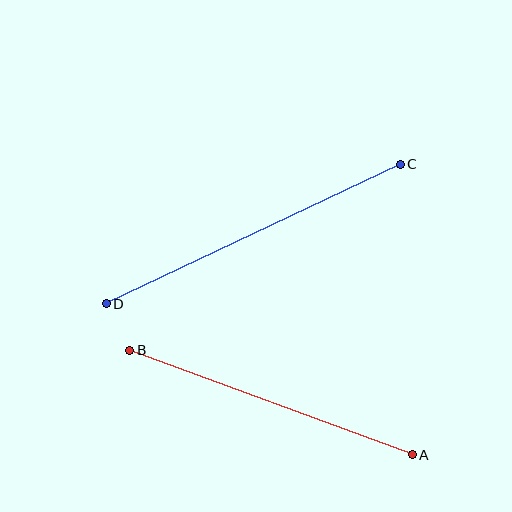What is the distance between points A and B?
The distance is approximately 301 pixels.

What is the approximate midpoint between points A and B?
The midpoint is at approximately (271, 403) pixels.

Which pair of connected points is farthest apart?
Points C and D are farthest apart.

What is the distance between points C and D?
The distance is approximately 325 pixels.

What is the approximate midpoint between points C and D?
The midpoint is at approximately (253, 234) pixels.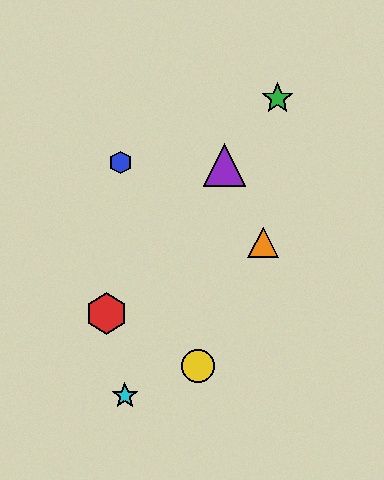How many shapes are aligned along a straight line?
3 shapes (the red hexagon, the green star, the purple triangle) are aligned along a straight line.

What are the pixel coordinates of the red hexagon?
The red hexagon is at (107, 314).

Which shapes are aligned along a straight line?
The red hexagon, the green star, the purple triangle are aligned along a straight line.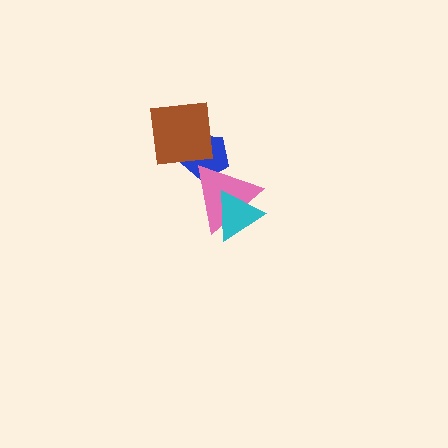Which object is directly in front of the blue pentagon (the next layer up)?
The pink triangle is directly in front of the blue pentagon.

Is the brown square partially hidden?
No, no other shape covers it.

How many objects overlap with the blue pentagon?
2 objects overlap with the blue pentagon.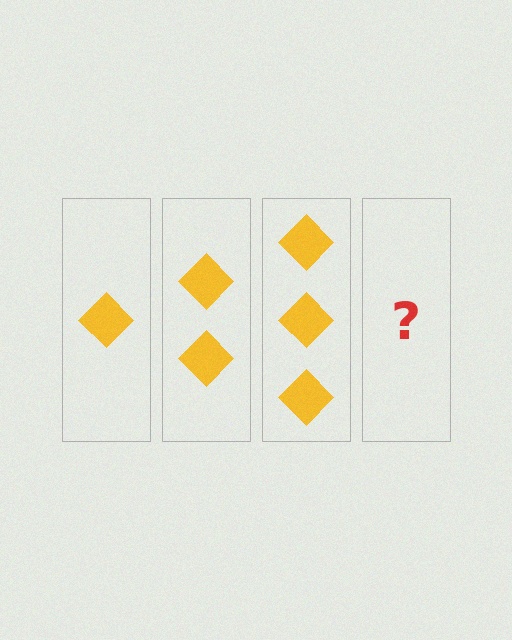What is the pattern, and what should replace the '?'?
The pattern is that each step adds one more diamond. The '?' should be 4 diamonds.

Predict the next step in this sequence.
The next step is 4 diamonds.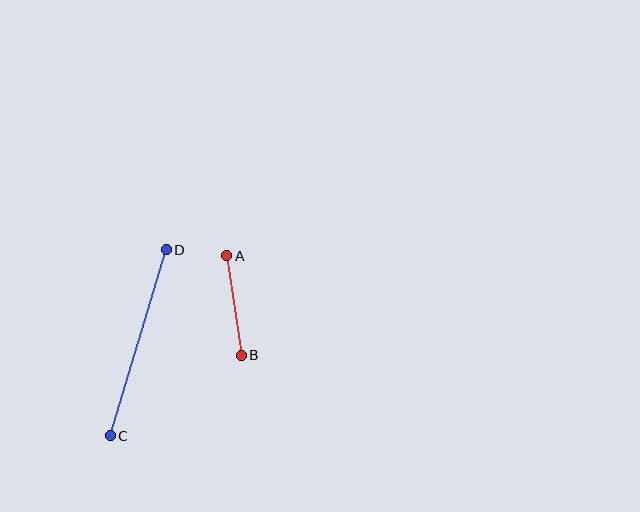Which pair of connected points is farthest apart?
Points C and D are farthest apart.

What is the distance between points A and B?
The distance is approximately 101 pixels.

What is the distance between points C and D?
The distance is approximately 194 pixels.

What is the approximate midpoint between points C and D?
The midpoint is at approximately (138, 343) pixels.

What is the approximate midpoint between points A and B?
The midpoint is at approximately (234, 306) pixels.